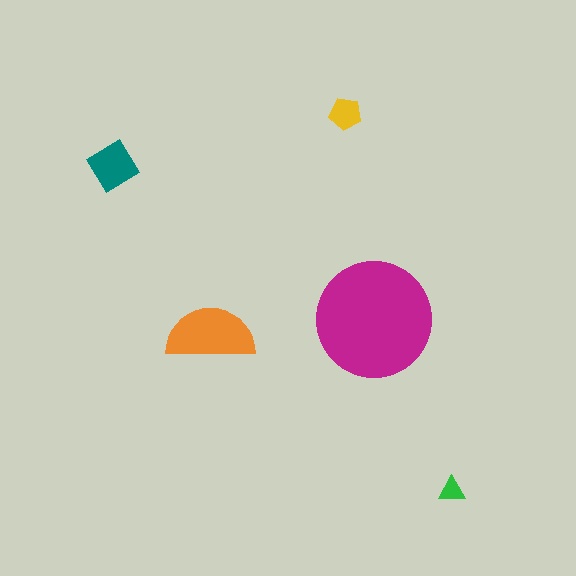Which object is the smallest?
The green triangle.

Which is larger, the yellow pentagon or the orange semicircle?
The orange semicircle.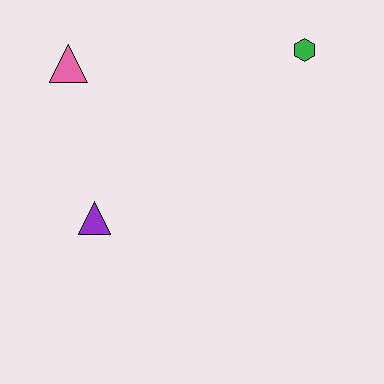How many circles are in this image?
There are no circles.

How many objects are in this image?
There are 3 objects.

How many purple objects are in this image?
There is 1 purple object.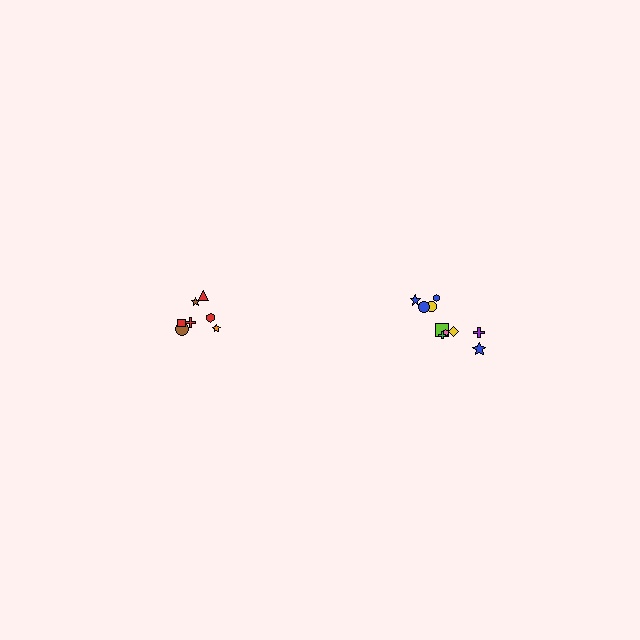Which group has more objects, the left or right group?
The right group.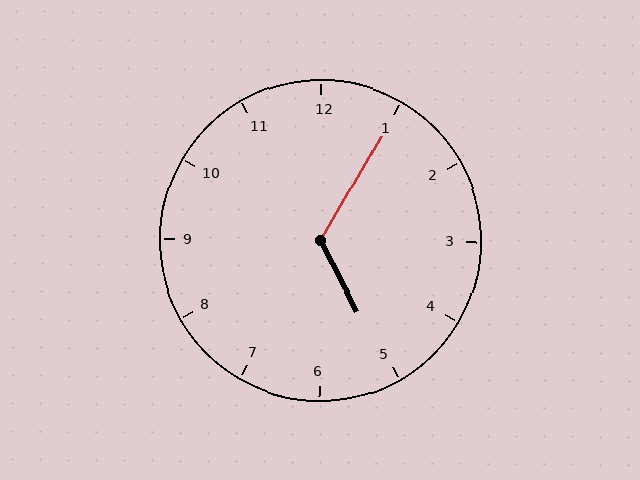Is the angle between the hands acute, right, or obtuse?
It is obtuse.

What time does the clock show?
5:05.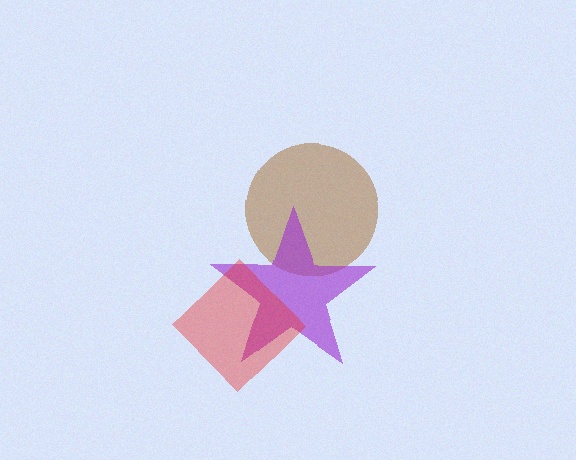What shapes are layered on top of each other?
The layered shapes are: a brown circle, a purple star, a red diamond.